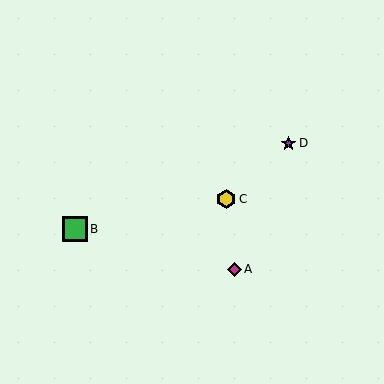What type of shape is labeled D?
Shape D is a purple star.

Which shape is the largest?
The green square (labeled B) is the largest.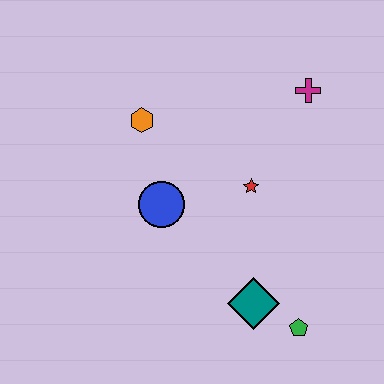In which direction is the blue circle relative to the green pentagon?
The blue circle is to the left of the green pentagon.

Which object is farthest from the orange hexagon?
The green pentagon is farthest from the orange hexagon.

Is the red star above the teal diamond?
Yes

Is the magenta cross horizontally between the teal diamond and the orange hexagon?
No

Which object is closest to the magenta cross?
The red star is closest to the magenta cross.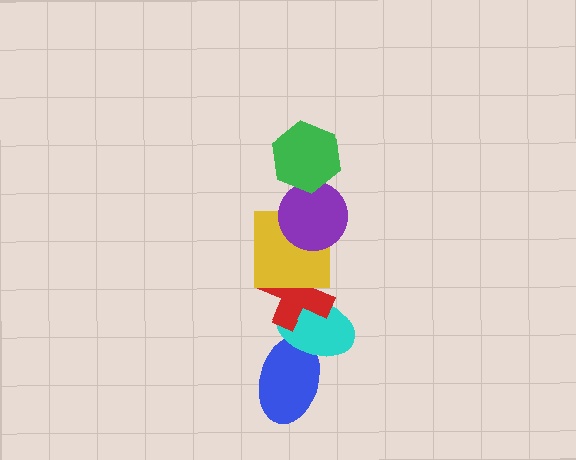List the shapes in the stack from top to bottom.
From top to bottom: the green hexagon, the purple circle, the yellow square, the red cross, the cyan ellipse, the blue ellipse.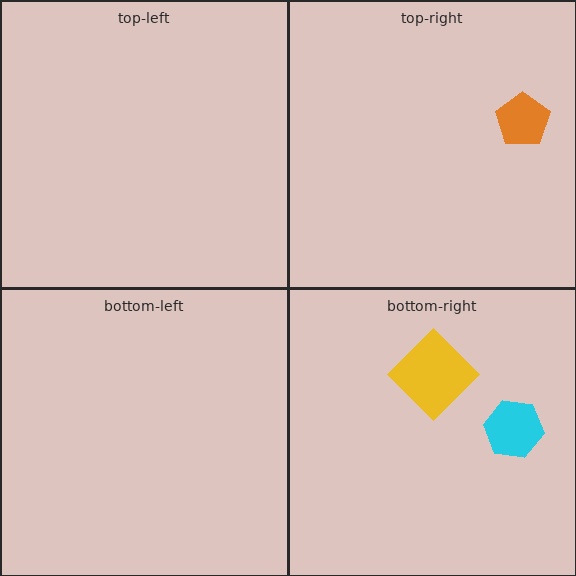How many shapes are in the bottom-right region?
2.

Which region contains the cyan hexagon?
The bottom-right region.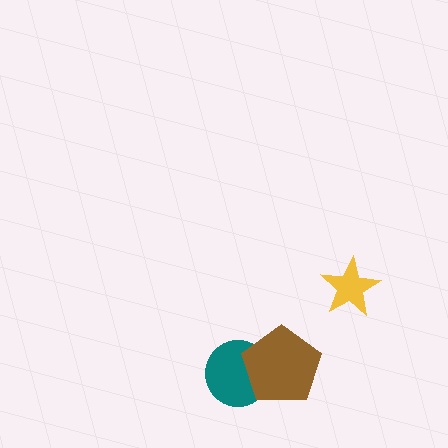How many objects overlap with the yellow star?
0 objects overlap with the yellow star.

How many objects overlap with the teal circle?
1 object overlaps with the teal circle.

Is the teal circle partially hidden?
Yes, it is partially covered by another shape.